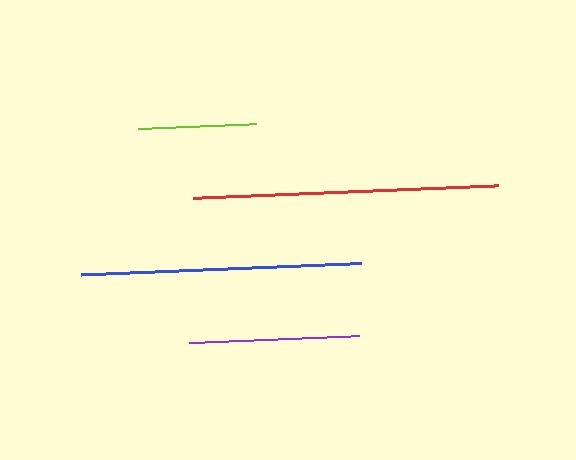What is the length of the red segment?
The red segment is approximately 305 pixels long.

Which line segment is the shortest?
The lime line is the shortest at approximately 118 pixels.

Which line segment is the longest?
The red line is the longest at approximately 305 pixels.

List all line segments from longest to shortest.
From longest to shortest: red, blue, purple, lime.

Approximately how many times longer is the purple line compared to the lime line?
The purple line is approximately 1.4 times the length of the lime line.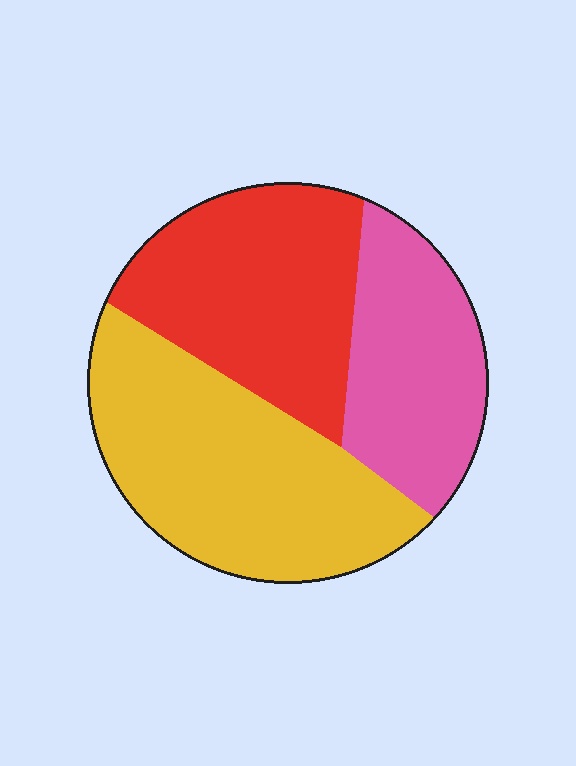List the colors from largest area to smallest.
From largest to smallest: yellow, red, pink.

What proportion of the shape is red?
Red takes up about one third (1/3) of the shape.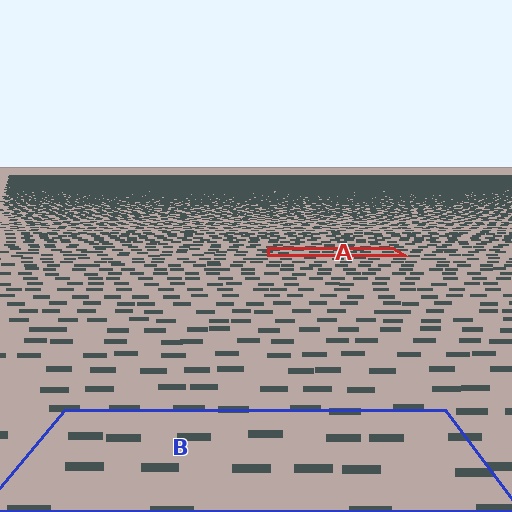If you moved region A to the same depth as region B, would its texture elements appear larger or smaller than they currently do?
They would appear larger. At a closer depth, the same texture elements are projected at a bigger on-screen size.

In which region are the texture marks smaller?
The texture marks are smaller in region A, because it is farther away.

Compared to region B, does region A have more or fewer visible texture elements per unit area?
Region A has more texture elements per unit area — they are packed more densely because it is farther away.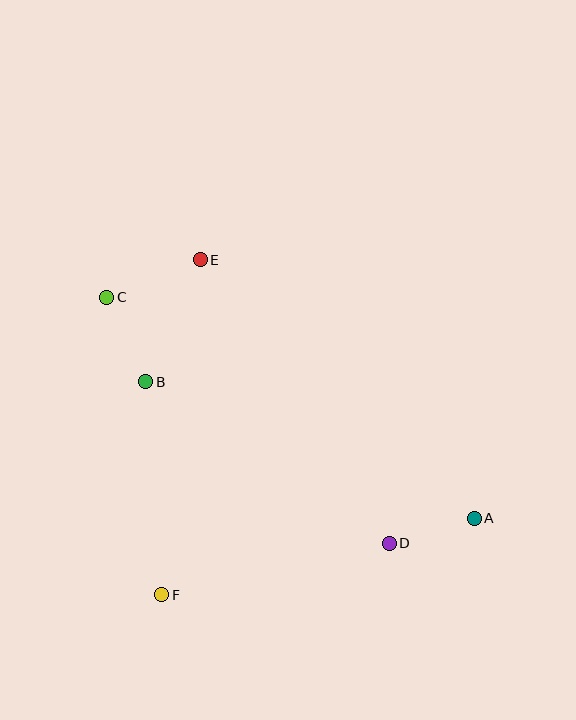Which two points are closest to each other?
Points A and D are closest to each other.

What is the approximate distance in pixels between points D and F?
The distance between D and F is approximately 233 pixels.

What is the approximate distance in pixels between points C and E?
The distance between C and E is approximately 101 pixels.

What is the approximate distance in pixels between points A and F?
The distance between A and F is approximately 322 pixels.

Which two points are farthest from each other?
Points A and C are farthest from each other.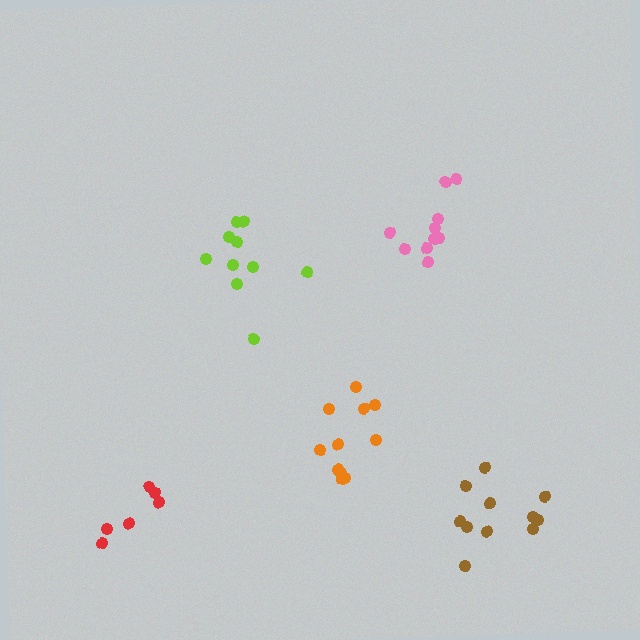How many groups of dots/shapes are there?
There are 5 groups.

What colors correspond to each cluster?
The clusters are colored: orange, pink, red, lime, brown.